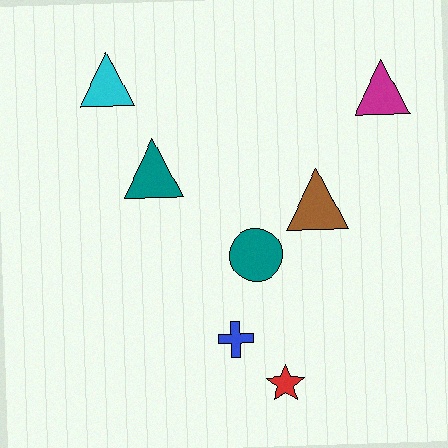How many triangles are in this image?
There are 4 triangles.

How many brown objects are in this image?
There is 1 brown object.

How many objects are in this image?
There are 7 objects.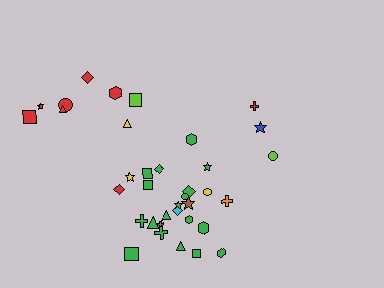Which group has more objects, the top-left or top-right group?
The top-left group.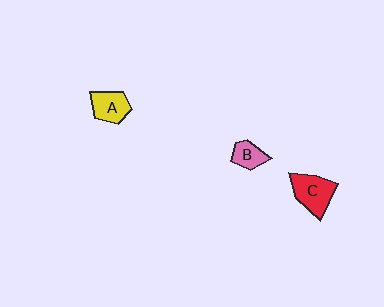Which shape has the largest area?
Shape C (red).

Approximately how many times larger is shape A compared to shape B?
Approximately 1.4 times.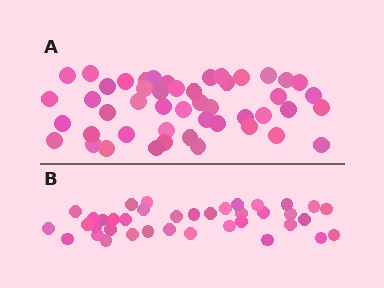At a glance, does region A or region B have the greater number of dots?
Region A (the top region) has more dots.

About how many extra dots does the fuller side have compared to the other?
Region A has roughly 10 or so more dots than region B.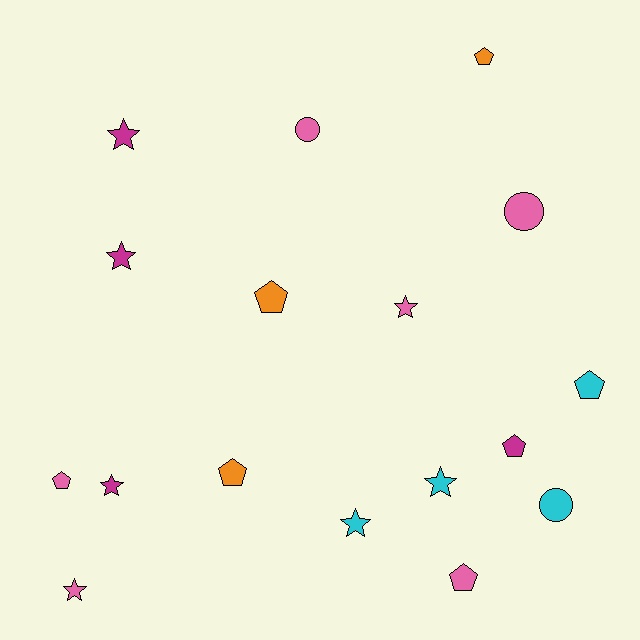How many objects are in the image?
There are 17 objects.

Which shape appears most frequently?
Star, with 7 objects.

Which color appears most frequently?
Pink, with 6 objects.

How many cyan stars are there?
There are 2 cyan stars.